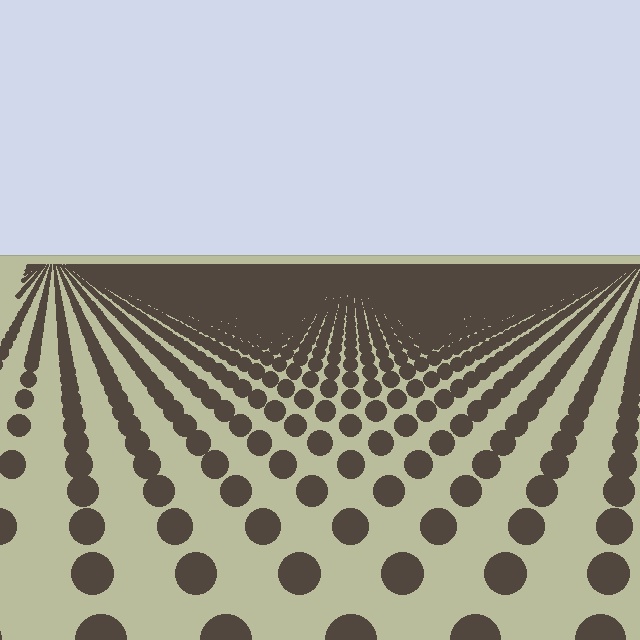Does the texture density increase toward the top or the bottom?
Density increases toward the top.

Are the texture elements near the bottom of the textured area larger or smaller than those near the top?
Larger. Near the bottom, elements are closer to the viewer and appear at a bigger on-screen size.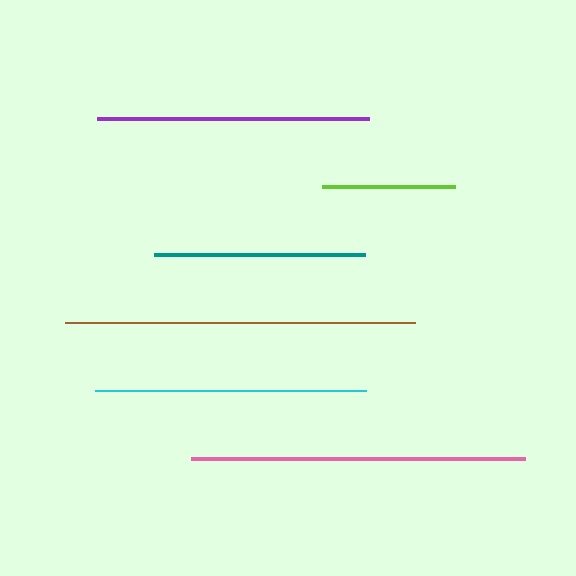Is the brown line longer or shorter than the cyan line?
The brown line is longer than the cyan line.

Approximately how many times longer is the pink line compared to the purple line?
The pink line is approximately 1.2 times the length of the purple line.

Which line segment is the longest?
The brown line is the longest at approximately 350 pixels.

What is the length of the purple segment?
The purple segment is approximately 272 pixels long.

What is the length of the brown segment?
The brown segment is approximately 350 pixels long.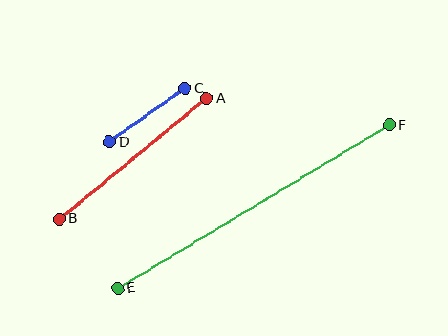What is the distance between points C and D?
The distance is approximately 92 pixels.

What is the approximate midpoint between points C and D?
The midpoint is at approximately (147, 115) pixels.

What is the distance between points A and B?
The distance is approximately 190 pixels.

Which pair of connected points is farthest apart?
Points E and F are farthest apart.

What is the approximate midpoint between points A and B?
The midpoint is at approximately (133, 159) pixels.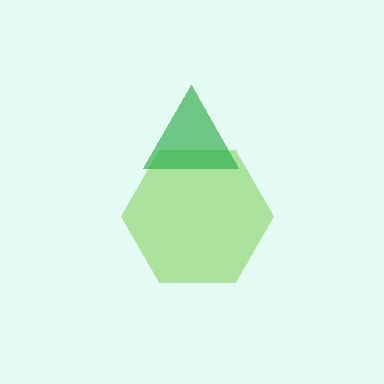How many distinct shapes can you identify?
There are 2 distinct shapes: a lime hexagon, a green triangle.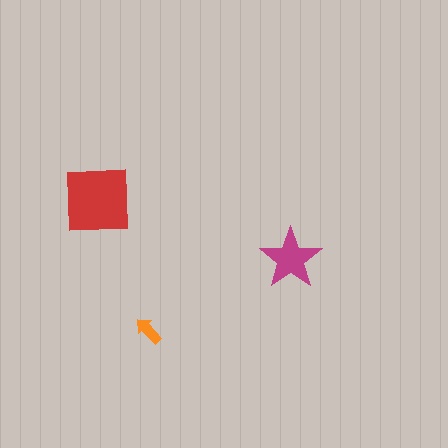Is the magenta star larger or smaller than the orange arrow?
Larger.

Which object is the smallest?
The orange arrow.